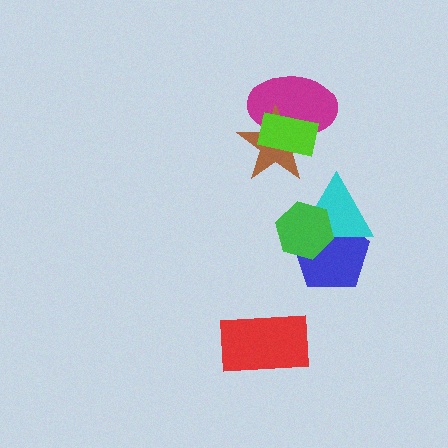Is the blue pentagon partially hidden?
Yes, it is partially covered by another shape.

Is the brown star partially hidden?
Yes, it is partially covered by another shape.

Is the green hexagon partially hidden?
No, no other shape covers it.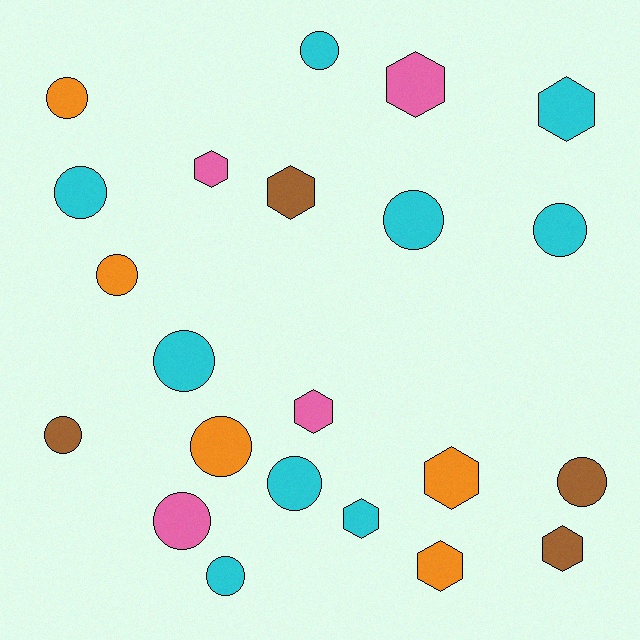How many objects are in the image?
There are 22 objects.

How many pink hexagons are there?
There are 3 pink hexagons.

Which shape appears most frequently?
Circle, with 13 objects.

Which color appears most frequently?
Cyan, with 9 objects.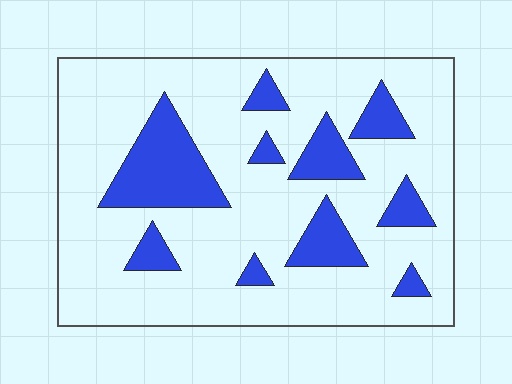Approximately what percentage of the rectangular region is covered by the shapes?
Approximately 20%.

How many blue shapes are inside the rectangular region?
10.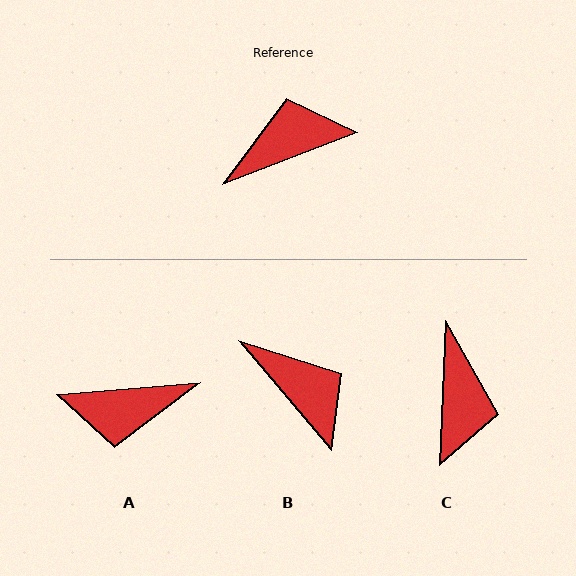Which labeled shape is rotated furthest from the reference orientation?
A, about 164 degrees away.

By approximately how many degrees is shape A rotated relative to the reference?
Approximately 164 degrees counter-clockwise.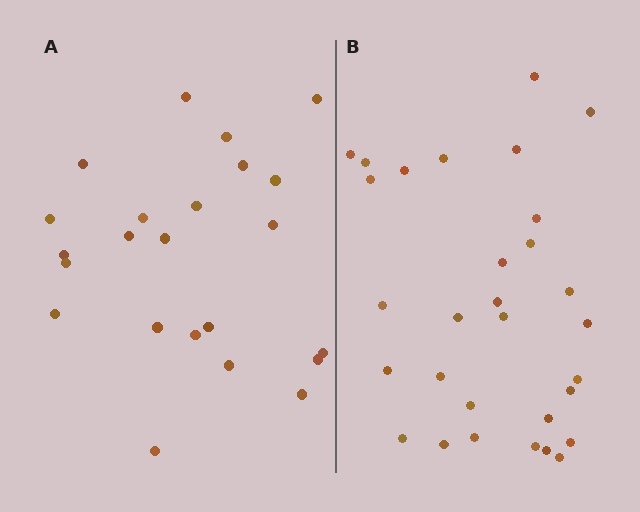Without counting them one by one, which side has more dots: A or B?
Region B (the right region) has more dots.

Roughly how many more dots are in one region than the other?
Region B has roughly 8 or so more dots than region A.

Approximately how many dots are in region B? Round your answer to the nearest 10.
About 30 dots.